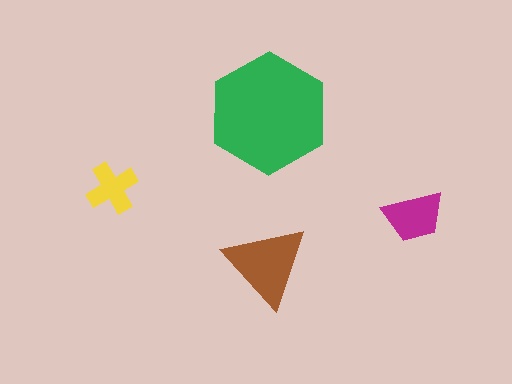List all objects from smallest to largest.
The yellow cross, the magenta trapezoid, the brown triangle, the green hexagon.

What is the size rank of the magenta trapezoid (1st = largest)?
3rd.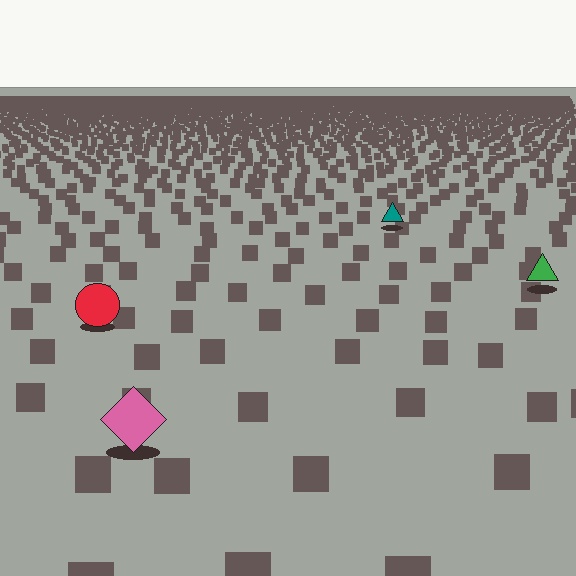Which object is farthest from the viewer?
The teal triangle is farthest from the viewer. It appears smaller and the ground texture around it is denser.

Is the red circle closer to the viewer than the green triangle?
Yes. The red circle is closer — you can tell from the texture gradient: the ground texture is coarser near it.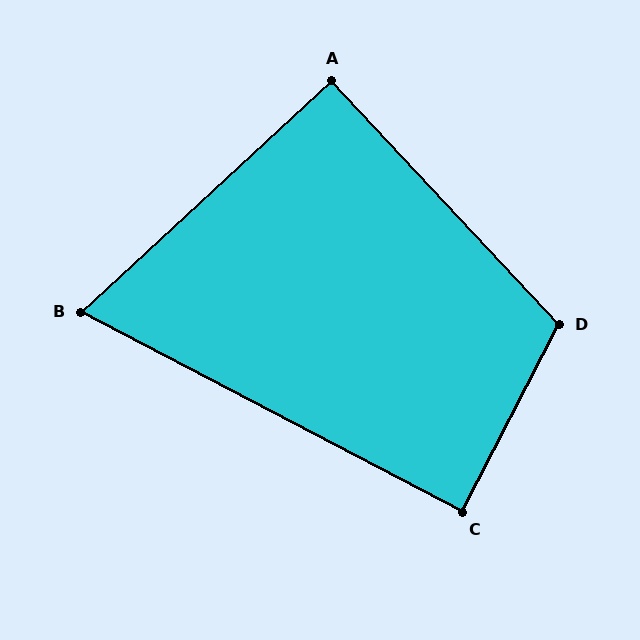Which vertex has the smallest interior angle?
B, at approximately 70 degrees.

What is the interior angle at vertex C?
Approximately 90 degrees (approximately right).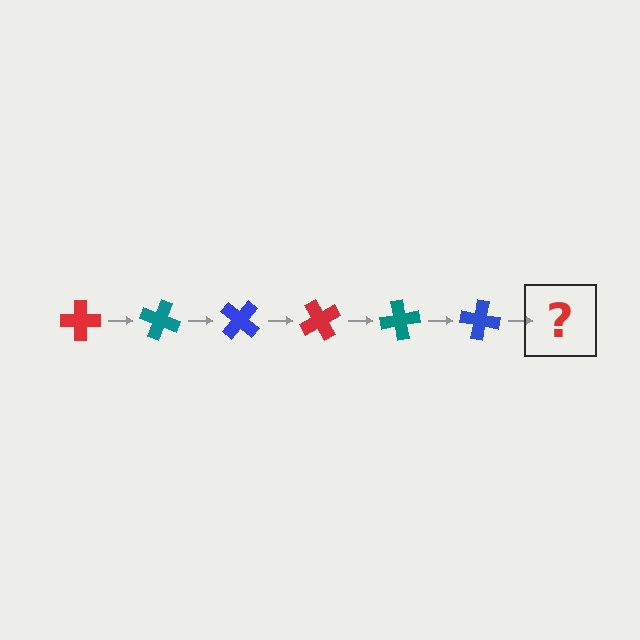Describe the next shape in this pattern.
It should be a red cross, rotated 120 degrees from the start.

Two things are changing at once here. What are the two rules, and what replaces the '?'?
The two rules are that it rotates 20 degrees each step and the color cycles through red, teal, and blue. The '?' should be a red cross, rotated 120 degrees from the start.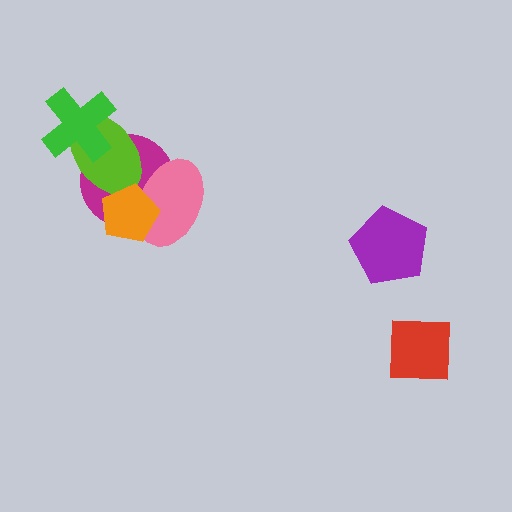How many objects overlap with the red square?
0 objects overlap with the red square.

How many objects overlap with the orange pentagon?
3 objects overlap with the orange pentagon.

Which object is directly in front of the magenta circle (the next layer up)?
The lime ellipse is directly in front of the magenta circle.